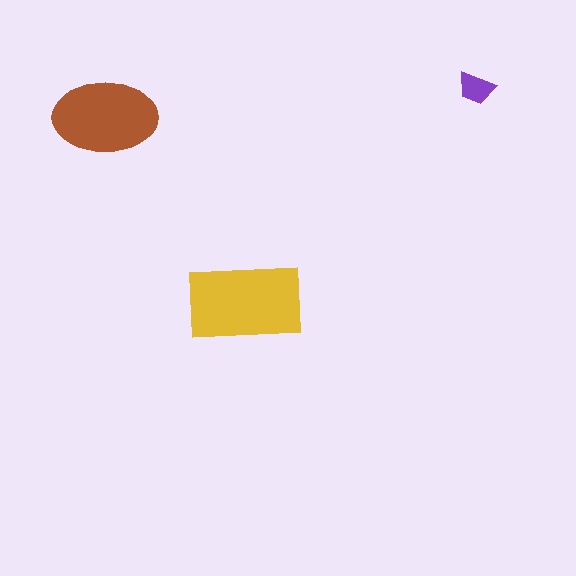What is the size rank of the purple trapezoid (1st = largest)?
3rd.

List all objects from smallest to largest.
The purple trapezoid, the brown ellipse, the yellow rectangle.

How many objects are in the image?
There are 3 objects in the image.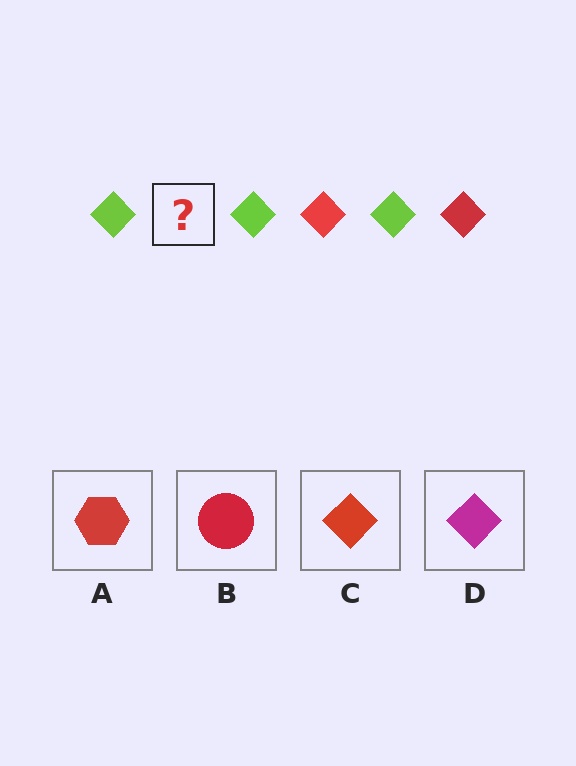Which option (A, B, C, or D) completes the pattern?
C.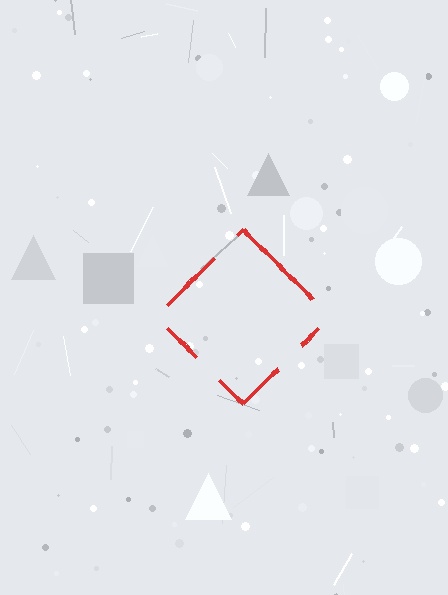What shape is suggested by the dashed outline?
The dashed outline suggests a diamond.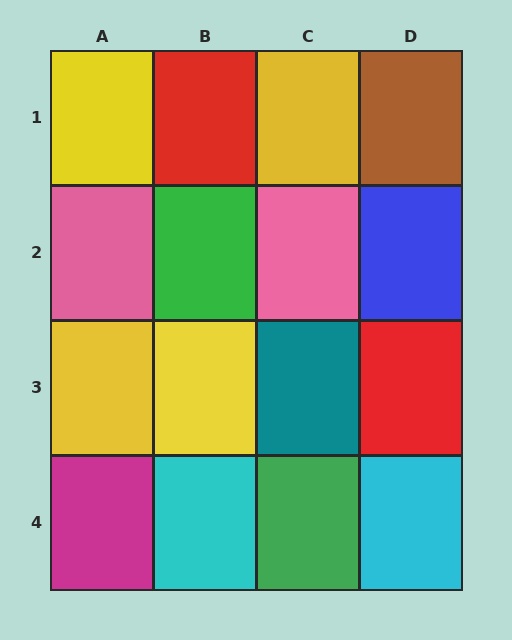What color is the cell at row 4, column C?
Green.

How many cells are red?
2 cells are red.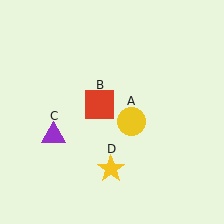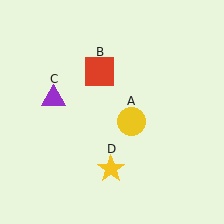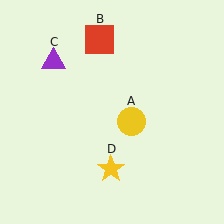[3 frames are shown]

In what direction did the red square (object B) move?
The red square (object B) moved up.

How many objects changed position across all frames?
2 objects changed position: red square (object B), purple triangle (object C).